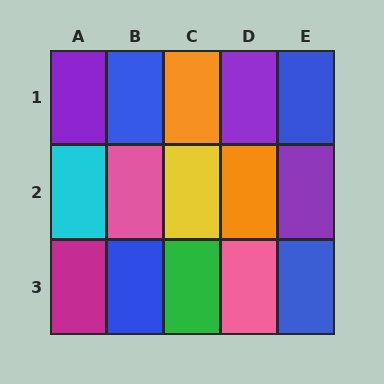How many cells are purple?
3 cells are purple.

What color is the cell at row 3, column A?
Magenta.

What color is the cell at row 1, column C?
Orange.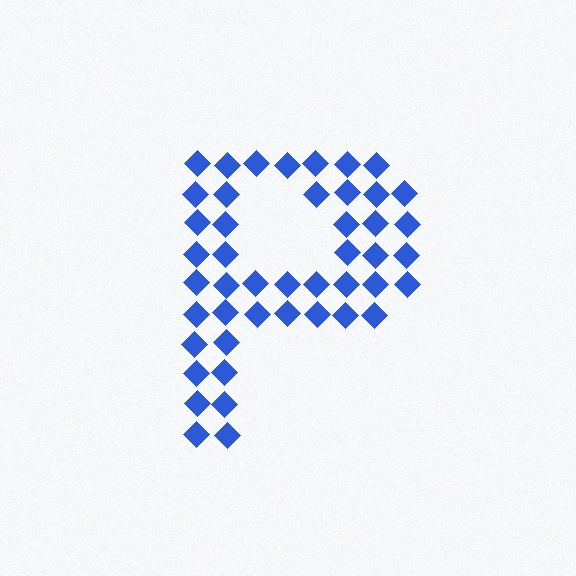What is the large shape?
The large shape is the letter P.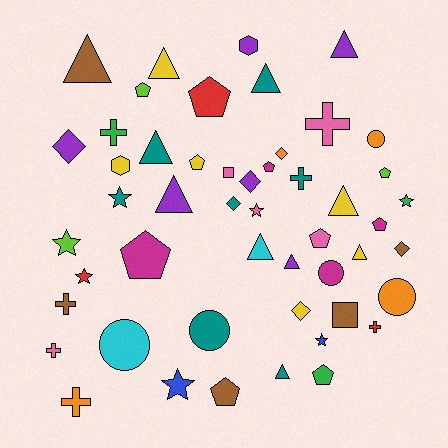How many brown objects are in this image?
There are 5 brown objects.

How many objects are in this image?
There are 50 objects.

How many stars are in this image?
There are 7 stars.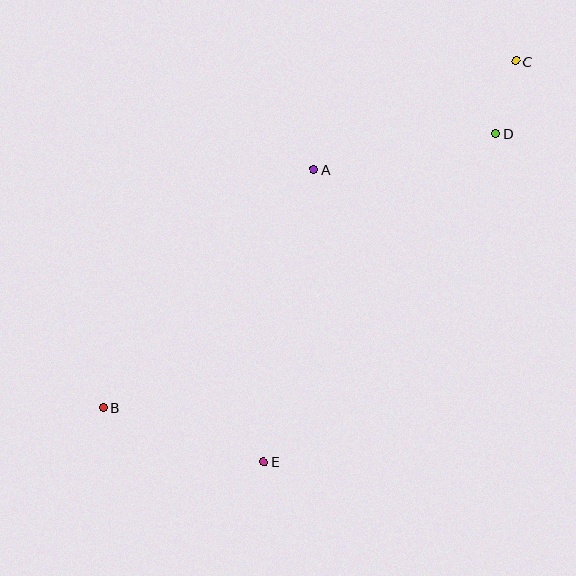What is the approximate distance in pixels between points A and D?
The distance between A and D is approximately 186 pixels.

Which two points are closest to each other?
Points C and D are closest to each other.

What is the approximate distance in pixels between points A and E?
The distance between A and E is approximately 297 pixels.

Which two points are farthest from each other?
Points B and C are farthest from each other.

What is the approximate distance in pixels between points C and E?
The distance between C and E is approximately 473 pixels.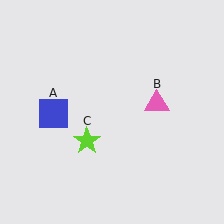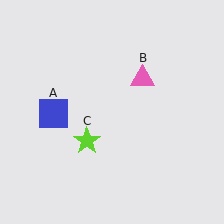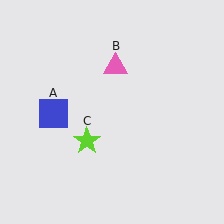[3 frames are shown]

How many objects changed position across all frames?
1 object changed position: pink triangle (object B).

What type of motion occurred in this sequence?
The pink triangle (object B) rotated counterclockwise around the center of the scene.